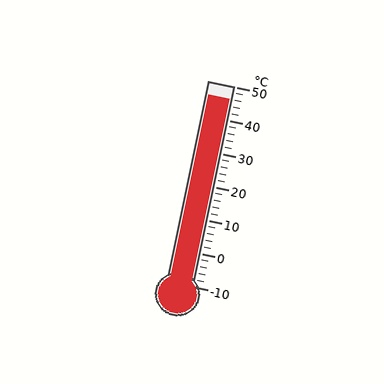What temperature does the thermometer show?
The thermometer shows approximately 46°C.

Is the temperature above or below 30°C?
The temperature is above 30°C.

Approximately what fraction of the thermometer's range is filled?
The thermometer is filled to approximately 95% of its range.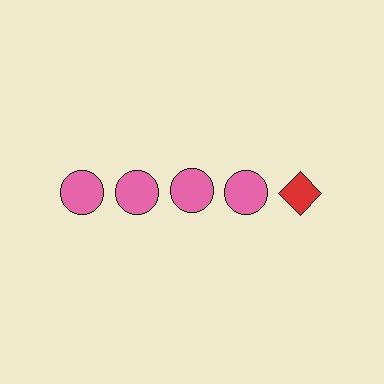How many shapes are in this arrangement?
There are 5 shapes arranged in a grid pattern.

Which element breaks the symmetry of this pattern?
The red diamond in the top row, rightmost column breaks the symmetry. All other shapes are pink circles.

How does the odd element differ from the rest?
It differs in both color (red instead of pink) and shape (diamond instead of circle).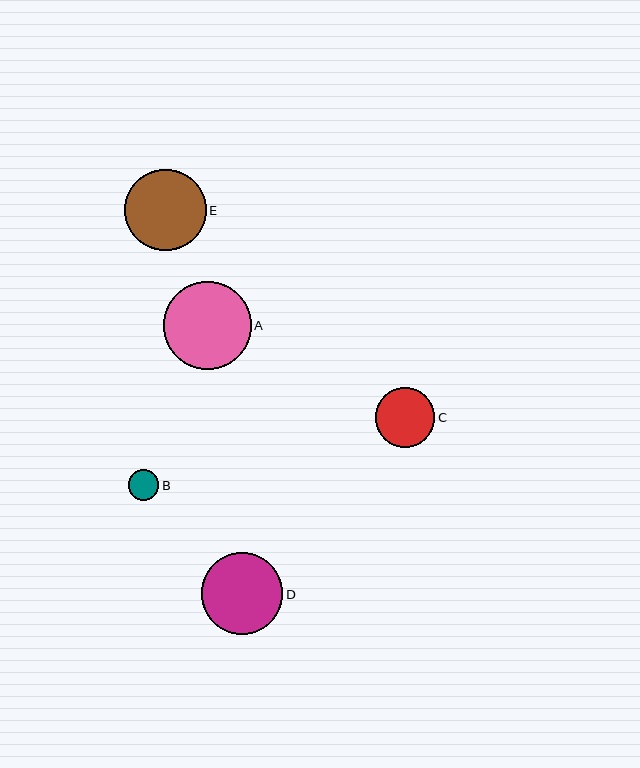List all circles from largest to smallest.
From largest to smallest: A, E, D, C, B.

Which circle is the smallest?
Circle B is the smallest with a size of approximately 30 pixels.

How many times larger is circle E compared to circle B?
Circle E is approximately 2.7 times the size of circle B.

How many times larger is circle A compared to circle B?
Circle A is approximately 2.9 times the size of circle B.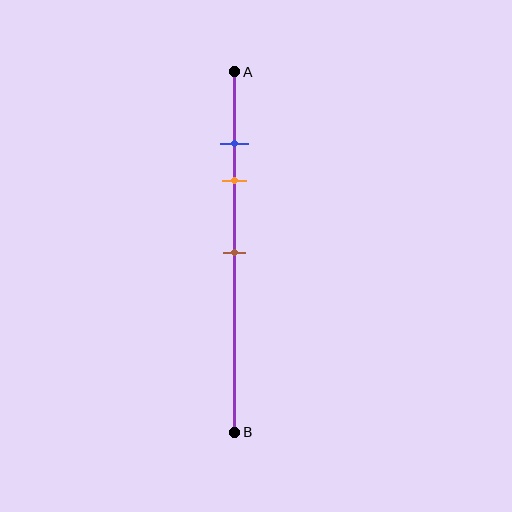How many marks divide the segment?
There are 3 marks dividing the segment.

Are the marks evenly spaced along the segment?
No, the marks are not evenly spaced.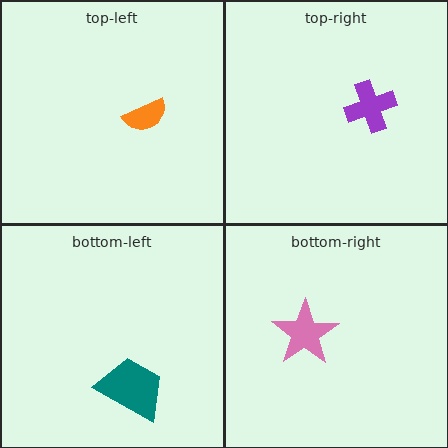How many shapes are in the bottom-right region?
1.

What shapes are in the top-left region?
The orange semicircle.